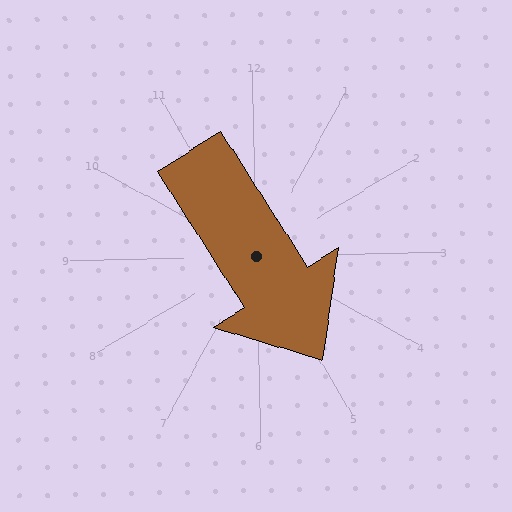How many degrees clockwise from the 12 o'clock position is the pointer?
Approximately 149 degrees.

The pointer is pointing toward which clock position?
Roughly 5 o'clock.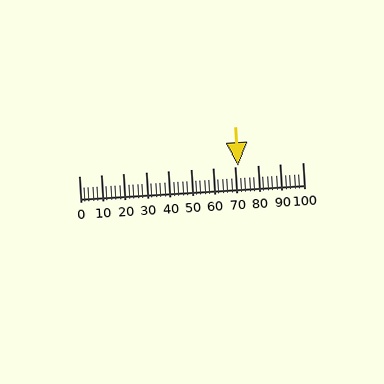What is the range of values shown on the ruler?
The ruler shows values from 0 to 100.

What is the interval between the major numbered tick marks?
The major tick marks are spaced 10 units apart.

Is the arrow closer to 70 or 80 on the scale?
The arrow is closer to 70.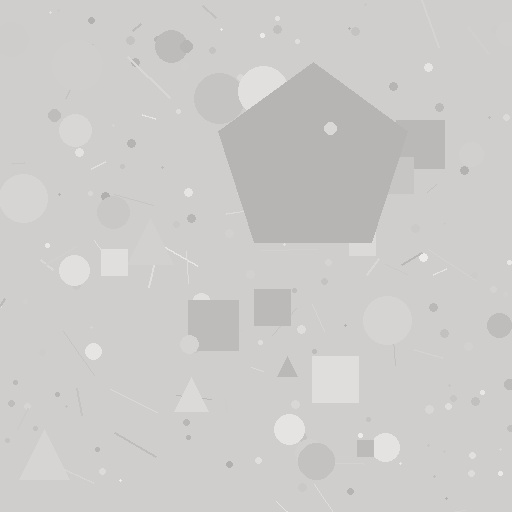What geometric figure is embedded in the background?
A pentagon is embedded in the background.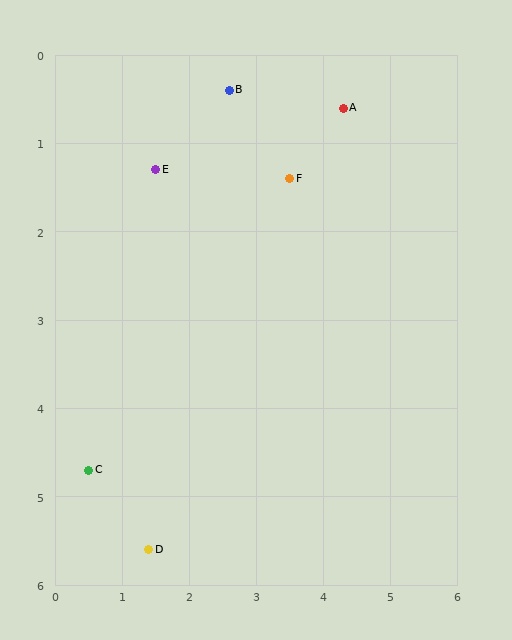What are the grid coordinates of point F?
Point F is at approximately (3.5, 1.4).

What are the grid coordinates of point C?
Point C is at approximately (0.5, 4.7).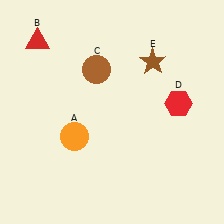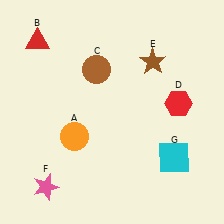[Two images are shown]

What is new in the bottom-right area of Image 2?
A cyan square (G) was added in the bottom-right area of Image 2.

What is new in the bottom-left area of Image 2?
A pink star (F) was added in the bottom-left area of Image 2.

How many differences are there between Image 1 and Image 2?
There are 2 differences between the two images.